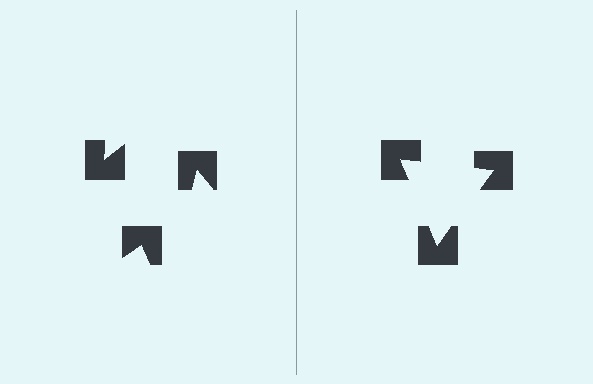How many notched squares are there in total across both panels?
6 — 3 on each side.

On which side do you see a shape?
An illusory triangle appears on the right side. On the left side the wedge cuts are rotated, so no coherent shape forms.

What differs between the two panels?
The notched squares are positioned identically on both sides; only the wedge orientations differ. On the right they align to a triangle; on the left they are misaligned.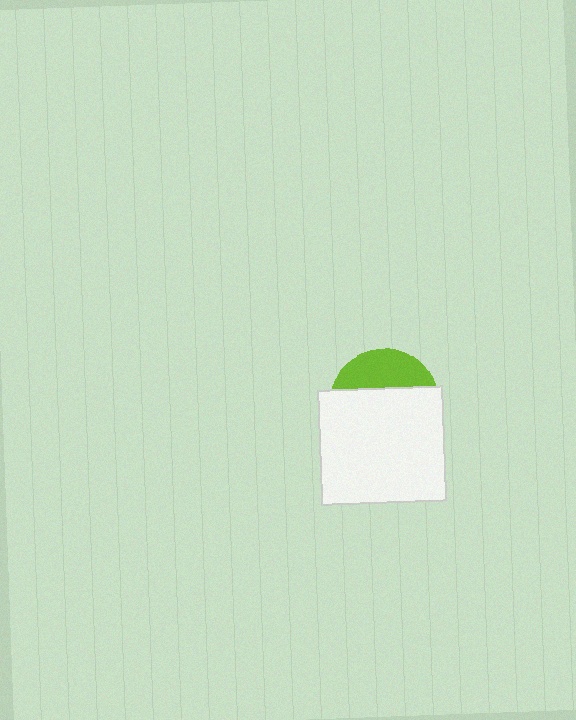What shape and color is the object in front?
The object in front is a white rectangle.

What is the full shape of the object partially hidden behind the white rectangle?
The partially hidden object is a lime circle.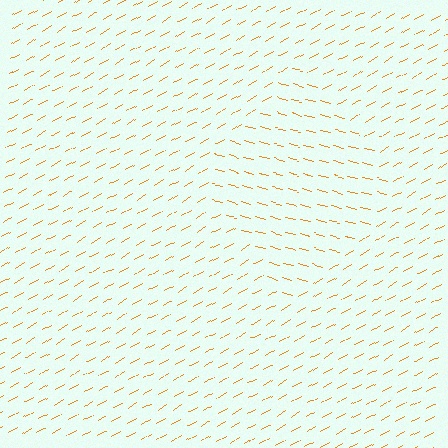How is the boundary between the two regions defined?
The boundary is defined purely by a change in line orientation (approximately 45 degrees difference). All lines are the same color and thickness.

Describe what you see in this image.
The image is filled with small orange line segments. A diamond region in the image has lines oriented differently from the surrounding lines, creating a visible texture boundary.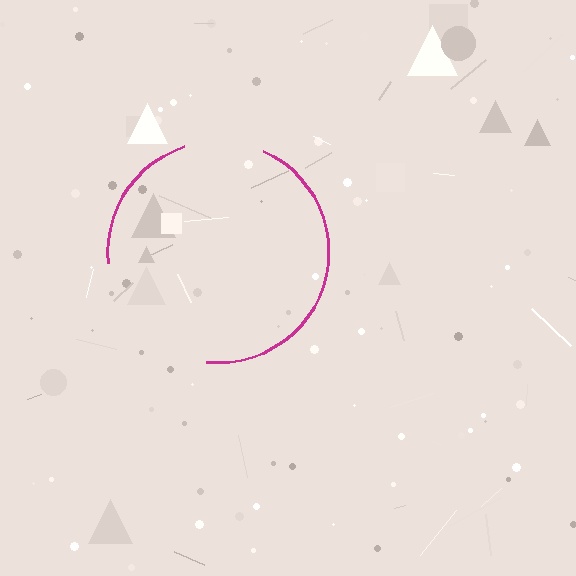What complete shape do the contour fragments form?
The contour fragments form a circle.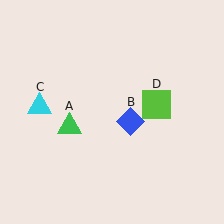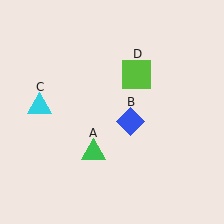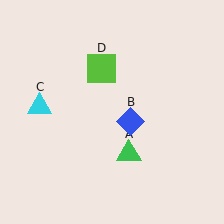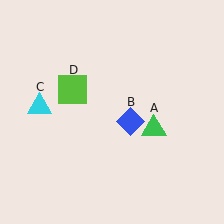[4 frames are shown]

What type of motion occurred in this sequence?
The green triangle (object A), lime square (object D) rotated counterclockwise around the center of the scene.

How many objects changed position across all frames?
2 objects changed position: green triangle (object A), lime square (object D).